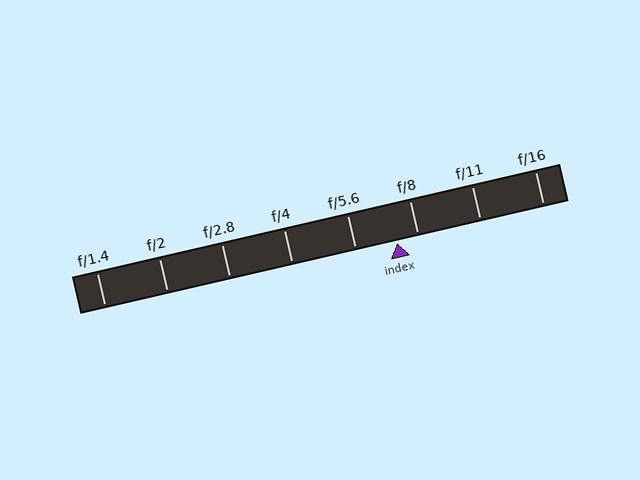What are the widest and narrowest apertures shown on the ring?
The widest aperture shown is f/1.4 and the narrowest is f/16.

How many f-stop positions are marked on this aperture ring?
There are 8 f-stop positions marked.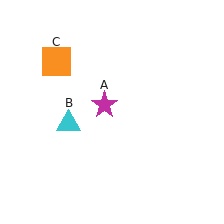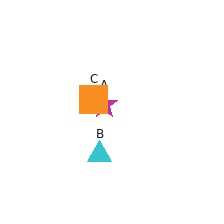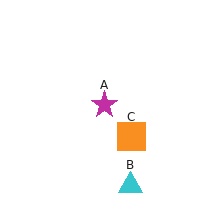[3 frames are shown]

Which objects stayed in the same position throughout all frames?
Magenta star (object A) remained stationary.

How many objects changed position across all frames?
2 objects changed position: cyan triangle (object B), orange square (object C).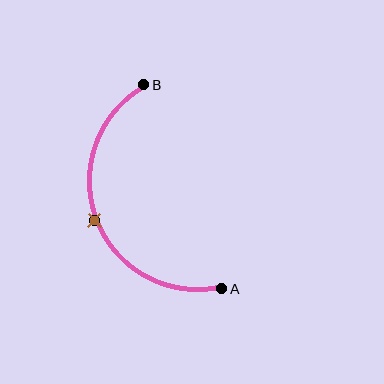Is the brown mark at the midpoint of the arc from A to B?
Yes. The brown mark lies on the arc at equal arc-length from both A and B — it is the arc midpoint.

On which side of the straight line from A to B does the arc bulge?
The arc bulges to the left of the straight line connecting A and B.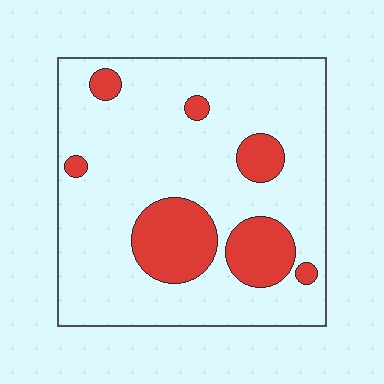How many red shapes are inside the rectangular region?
7.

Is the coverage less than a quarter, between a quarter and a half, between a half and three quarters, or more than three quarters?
Less than a quarter.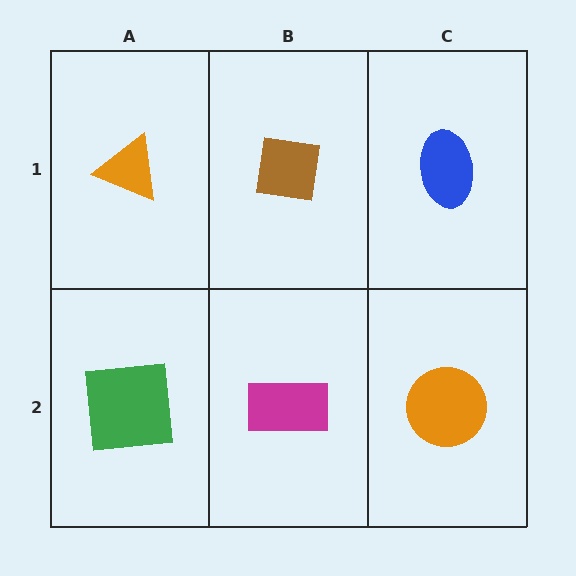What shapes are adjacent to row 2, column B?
A brown square (row 1, column B), a green square (row 2, column A), an orange circle (row 2, column C).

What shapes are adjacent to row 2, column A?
An orange triangle (row 1, column A), a magenta rectangle (row 2, column B).